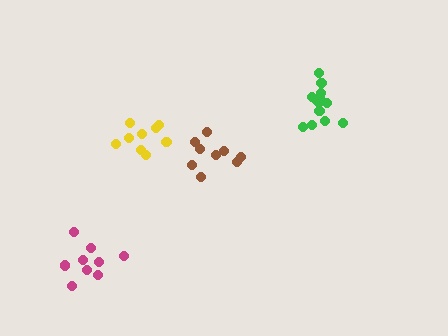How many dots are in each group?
Group 1: 13 dots, Group 2: 9 dots, Group 3: 9 dots, Group 4: 9 dots (40 total).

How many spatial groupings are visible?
There are 4 spatial groupings.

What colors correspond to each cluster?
The clusters are colored: green, magenta, brown, yellow.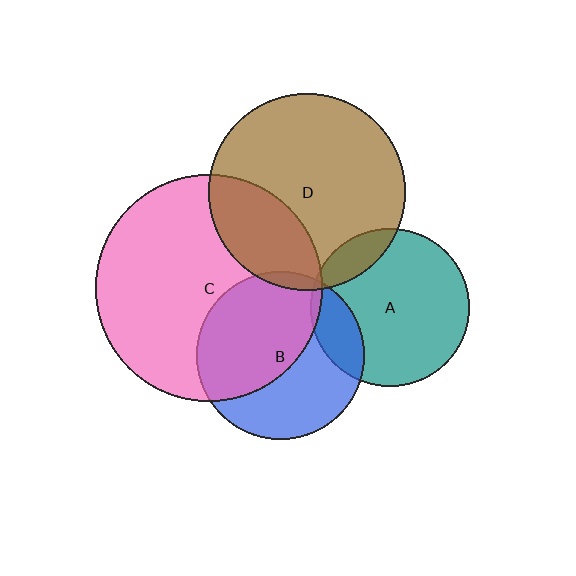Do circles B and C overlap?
Yes.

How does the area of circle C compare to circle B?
Approximately 1.8 times.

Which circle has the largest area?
Circle C (pink).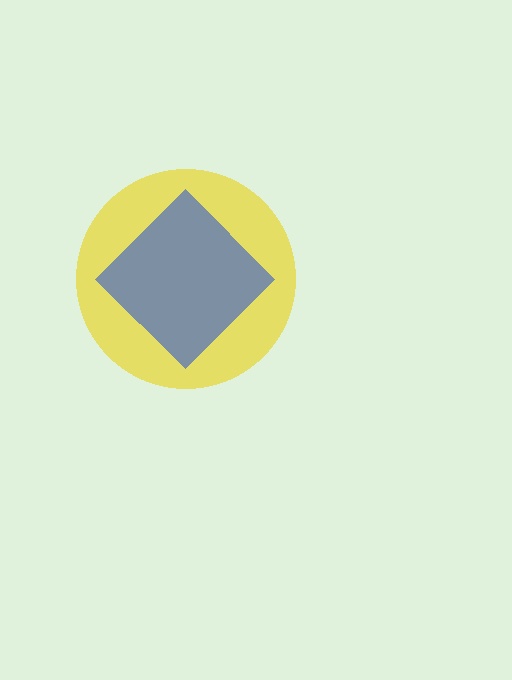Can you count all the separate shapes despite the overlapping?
Yes, there are 2 separate shapes.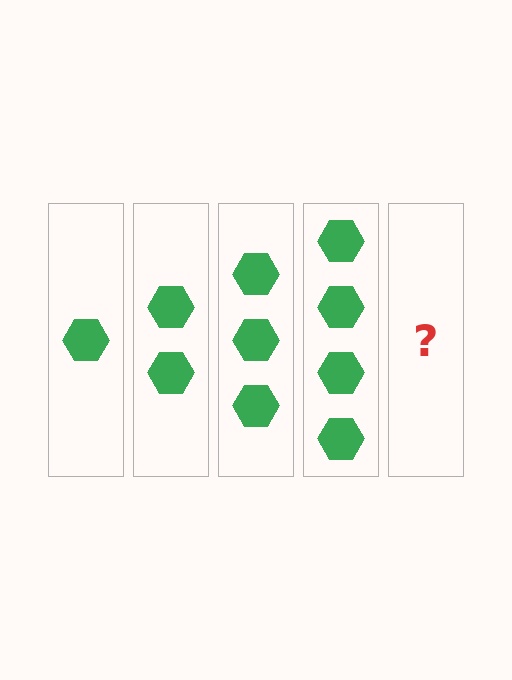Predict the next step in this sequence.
The next step is 5 hexagons.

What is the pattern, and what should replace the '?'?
The pattern is that each step adds one more hexagon. The '?' should be 5 hexagons.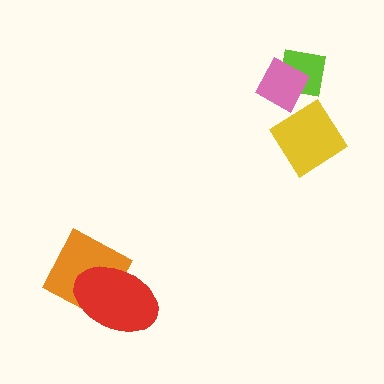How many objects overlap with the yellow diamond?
0 objects overlap with the yellow diamond.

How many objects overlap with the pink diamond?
1 object overlaps with the pink diamond.